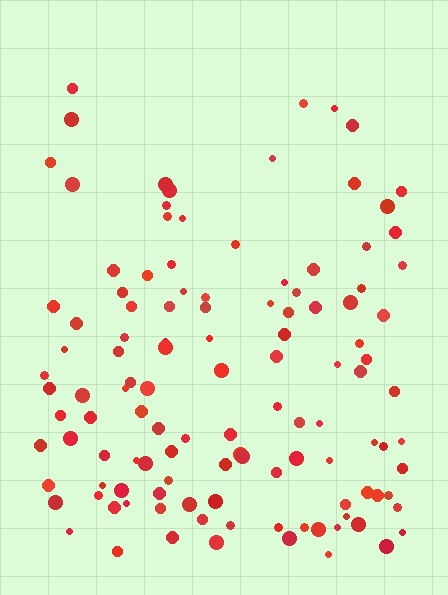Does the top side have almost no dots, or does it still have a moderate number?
Still a moderate number, just noticeably fewer than the bottom.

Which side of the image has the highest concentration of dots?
The bottom.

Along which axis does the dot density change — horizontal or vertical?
Vertical.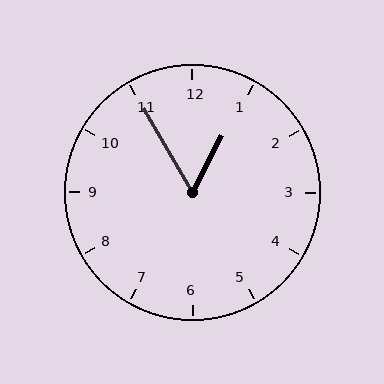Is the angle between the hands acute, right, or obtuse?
It is acute.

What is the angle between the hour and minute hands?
Approximately 58 degrees.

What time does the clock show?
12:55.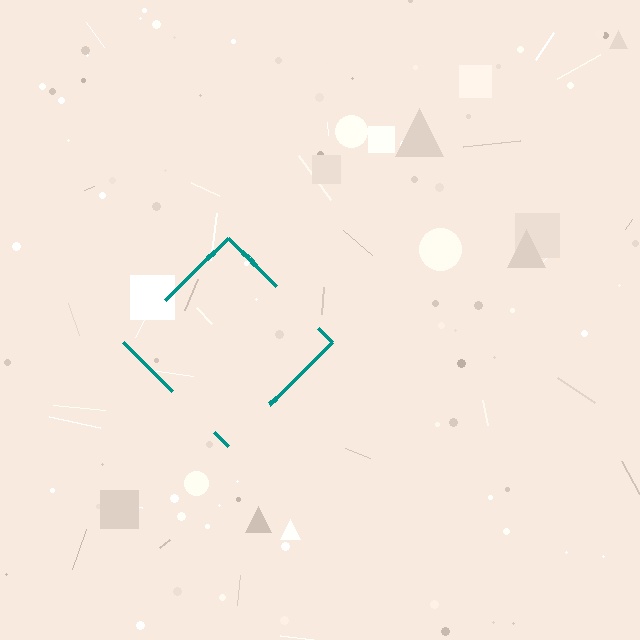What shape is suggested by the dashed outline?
The dashed outline suggests a diamond.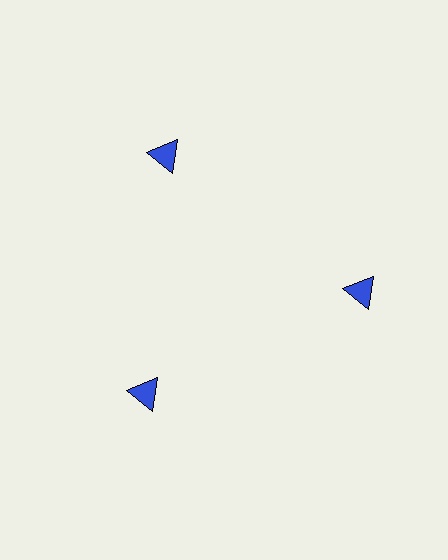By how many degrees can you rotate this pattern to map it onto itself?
The pattern maps onto itself every 120 degrees of rotation.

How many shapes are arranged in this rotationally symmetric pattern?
There are 3 shapes, arranged in 3 groups of 1.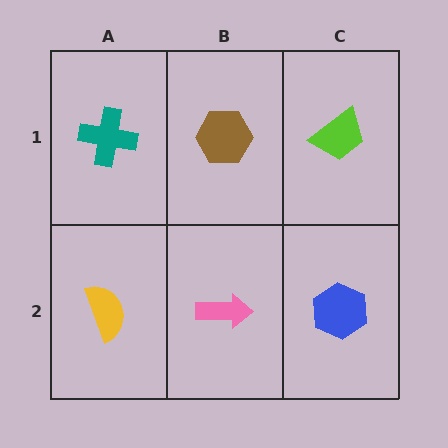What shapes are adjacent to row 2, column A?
A teal cross (row 1, column A), a pink arrow (row 2, column B).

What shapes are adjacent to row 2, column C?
A lime trapezoid (row 1, column C), a pink arrow (row 2, column B).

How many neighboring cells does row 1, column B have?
3.